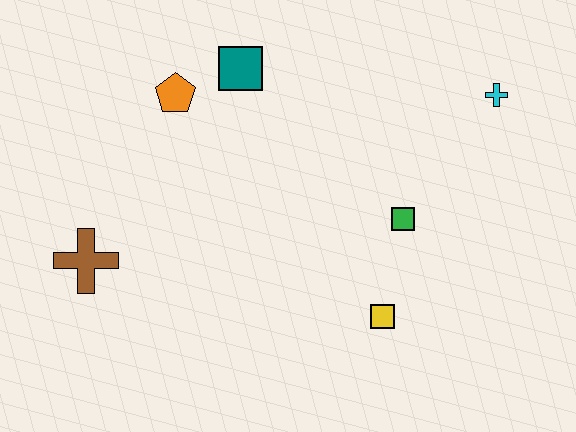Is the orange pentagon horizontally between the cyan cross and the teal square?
No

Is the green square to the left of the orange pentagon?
No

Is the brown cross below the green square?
Yes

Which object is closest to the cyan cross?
The green square is closest to the cyan cross.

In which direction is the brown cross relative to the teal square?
The brown cross is below the teal square.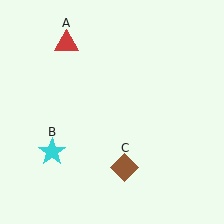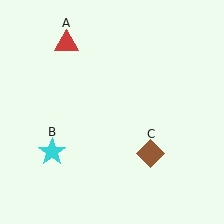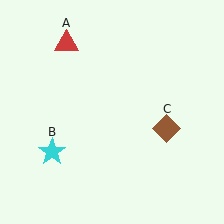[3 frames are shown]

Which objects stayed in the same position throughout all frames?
Red triangle (object A) and cyan star (object B) remained stationary.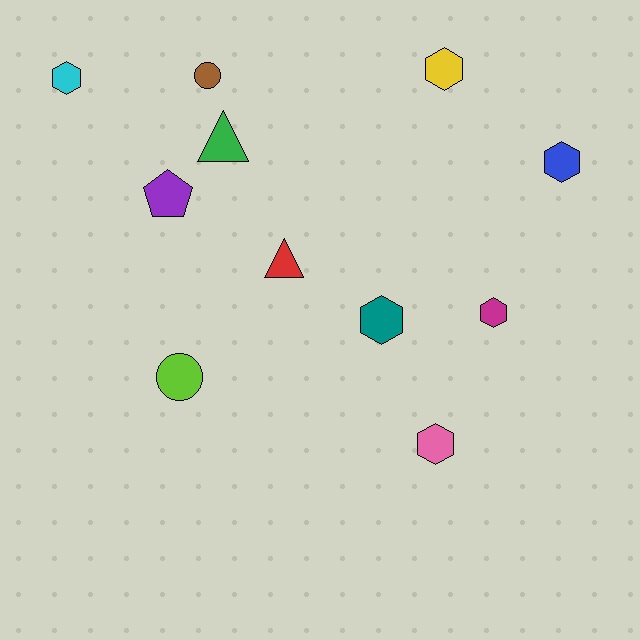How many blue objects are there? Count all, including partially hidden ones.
There is 1 blue object.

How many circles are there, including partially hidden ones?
There are 2 circles.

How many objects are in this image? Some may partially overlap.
There are 11 objects.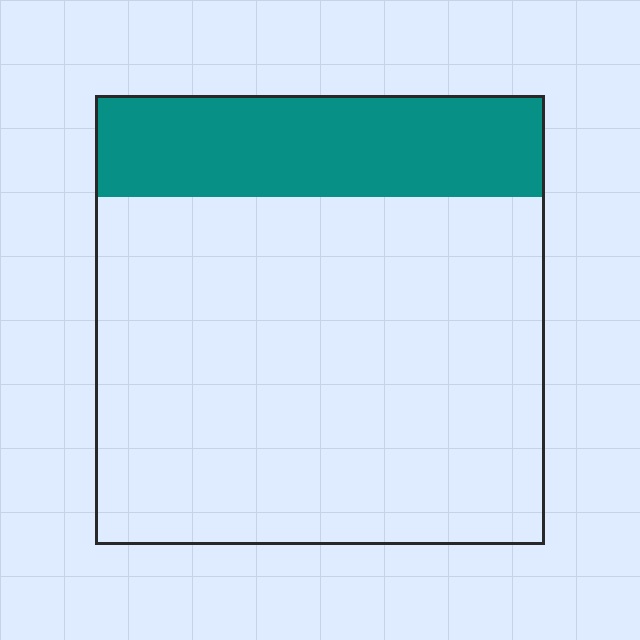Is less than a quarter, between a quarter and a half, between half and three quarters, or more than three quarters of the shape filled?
Less than a quarter.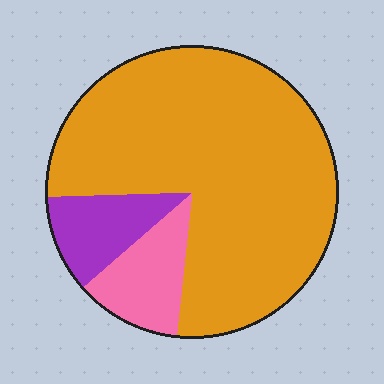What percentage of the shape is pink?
Pink covers roughly 10% of the shape.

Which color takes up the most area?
Orange, at roughly 75%.